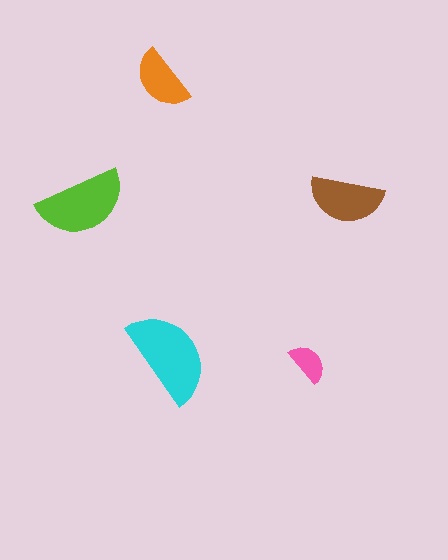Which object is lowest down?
The pink semicircle is bottommost.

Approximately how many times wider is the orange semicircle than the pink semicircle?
About 1.5 times wider.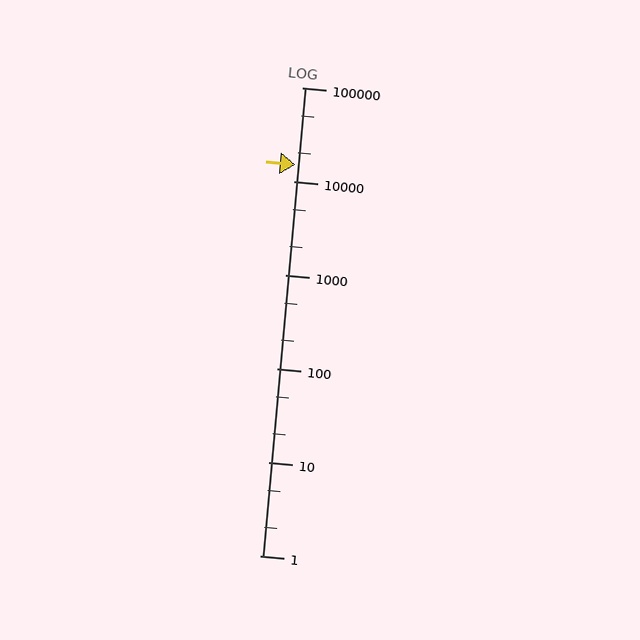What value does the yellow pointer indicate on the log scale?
The pointer indicates approximately 15000.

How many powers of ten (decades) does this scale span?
The scale spans 5 decades, from 1 to 100000.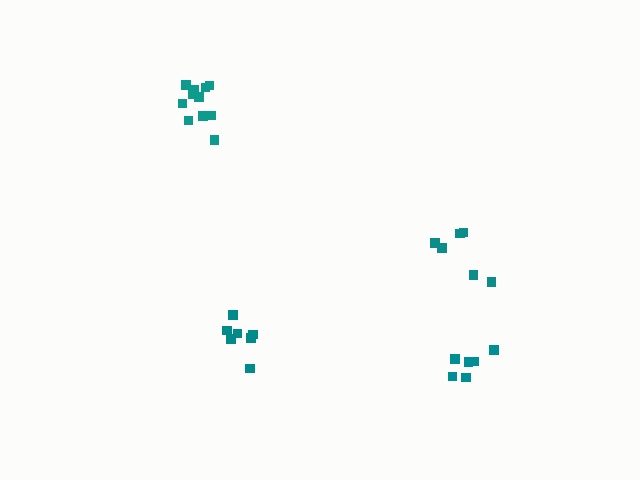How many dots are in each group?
Group 1: 7 dots, Group 2: 6 dots, Group 3: 6 dots, Group 4: 11 dots (30 total).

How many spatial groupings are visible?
There are 4 spatial groupings.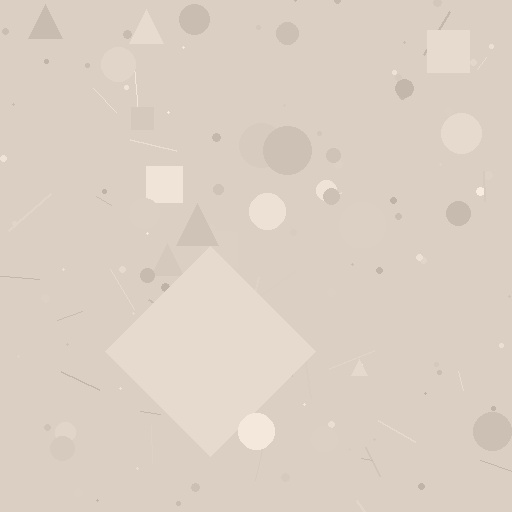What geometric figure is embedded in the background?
A diamond is embedded in the background.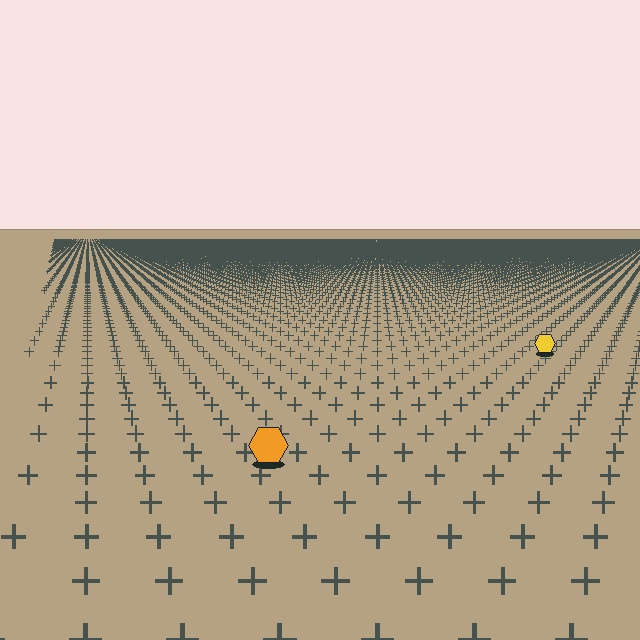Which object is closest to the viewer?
The orange hexagon is closest. The texture marks near it are larger and more spread out.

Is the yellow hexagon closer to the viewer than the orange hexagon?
No. The orange hexagon is closer — you can tell from the texture gradient: the ground texture is coarser near it.